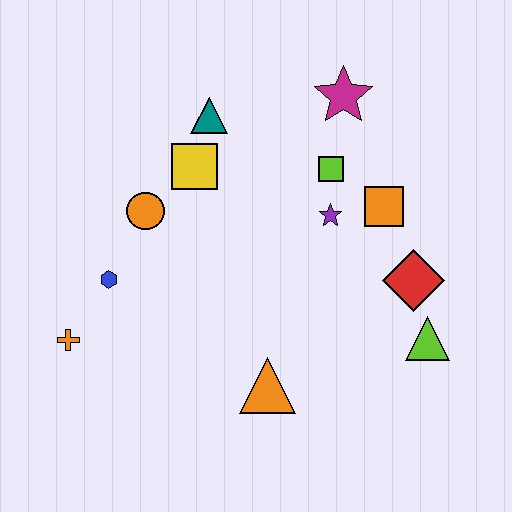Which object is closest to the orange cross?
The blue hexagon is closest to the orange cross.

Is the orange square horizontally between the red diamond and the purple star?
Yes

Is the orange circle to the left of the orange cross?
No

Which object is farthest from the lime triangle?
The orange cross is farthest from the lime triangle.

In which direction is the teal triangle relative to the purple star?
The teal triangle is to the left of the purple star.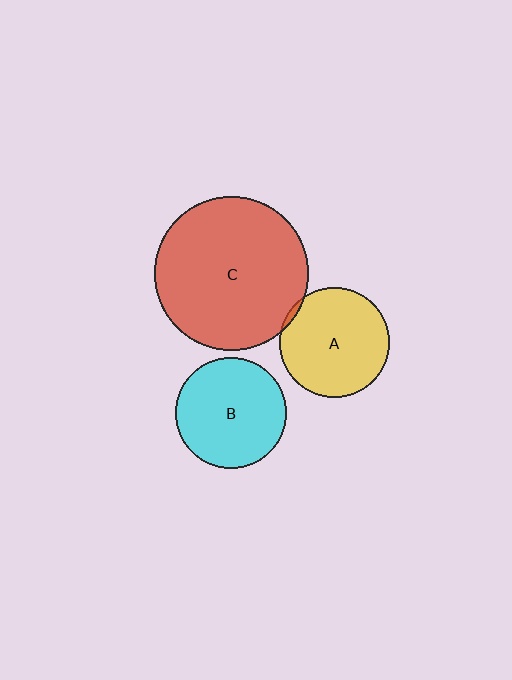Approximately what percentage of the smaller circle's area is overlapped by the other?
Approximately 5%.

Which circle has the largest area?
Circle C (red).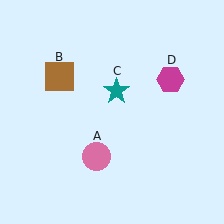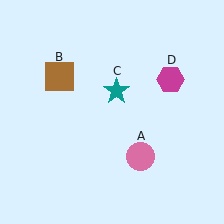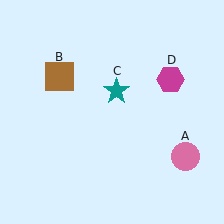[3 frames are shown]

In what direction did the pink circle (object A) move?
The pink circle (object A) moved right.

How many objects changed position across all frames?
1 object changed position: pink circle (object A).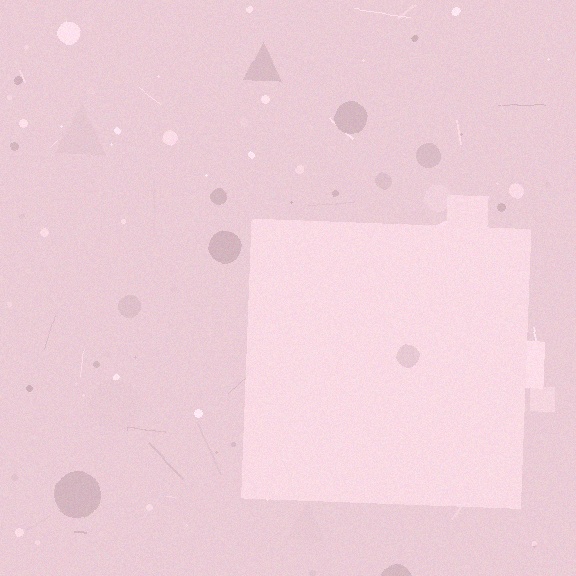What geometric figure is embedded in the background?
A square is embedded in the background.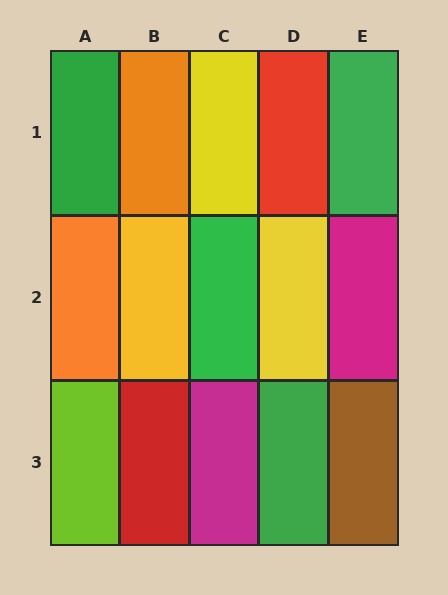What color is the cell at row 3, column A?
Lime.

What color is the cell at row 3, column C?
Magenta.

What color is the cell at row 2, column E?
Magenta.